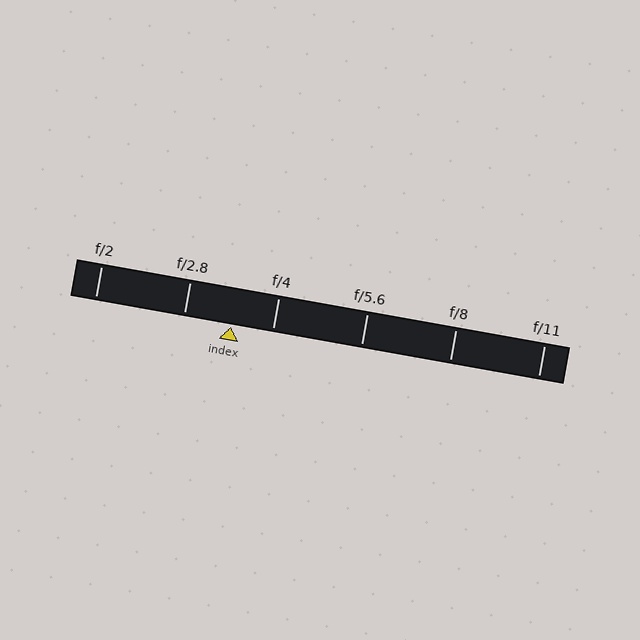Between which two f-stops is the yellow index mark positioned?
The index mark is between f/2.8 and f/4.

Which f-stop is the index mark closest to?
The index mark is closest to f/4.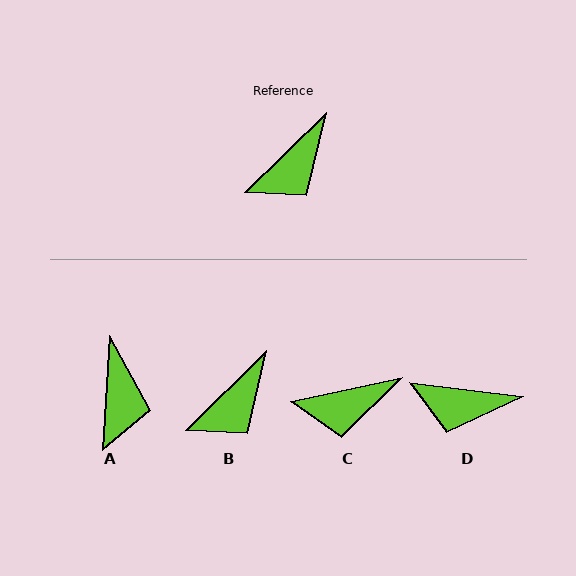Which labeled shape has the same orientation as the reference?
B.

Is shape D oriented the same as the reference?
No, it is off by about 52 degrees.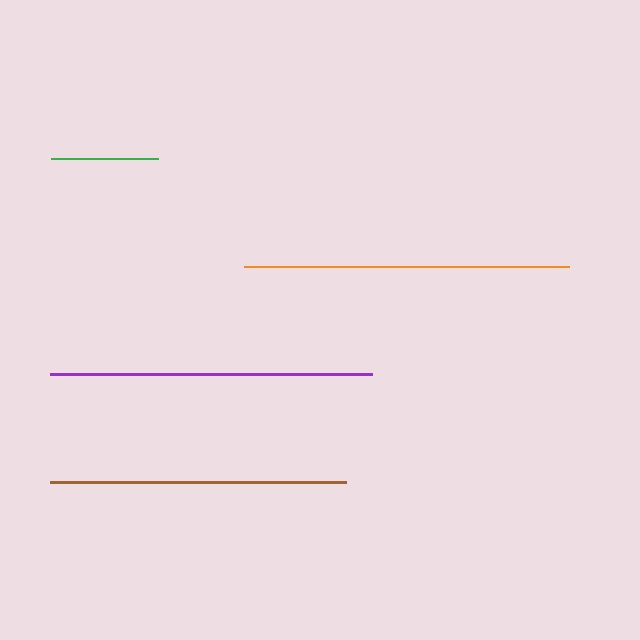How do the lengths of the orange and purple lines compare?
The orange and purple lines are approximately the same length.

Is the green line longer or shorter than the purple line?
The purple line is longer than the green line.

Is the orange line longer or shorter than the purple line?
The orange line is longer than the purple line.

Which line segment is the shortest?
The green line is the shortest at approximately 108 pixels.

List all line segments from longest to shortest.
From longest to shortest: orange, purple, brown, green.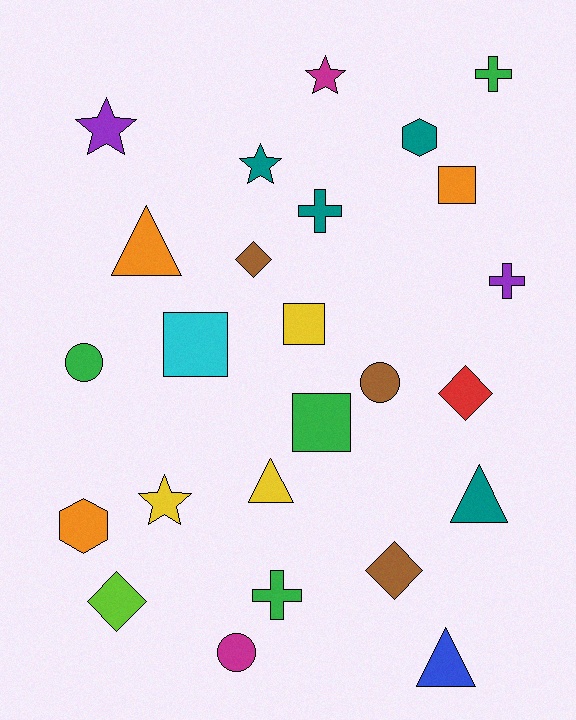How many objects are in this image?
There are 25 objects.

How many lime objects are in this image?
There is 1 lime object.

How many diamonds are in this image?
There are 4 diamonds.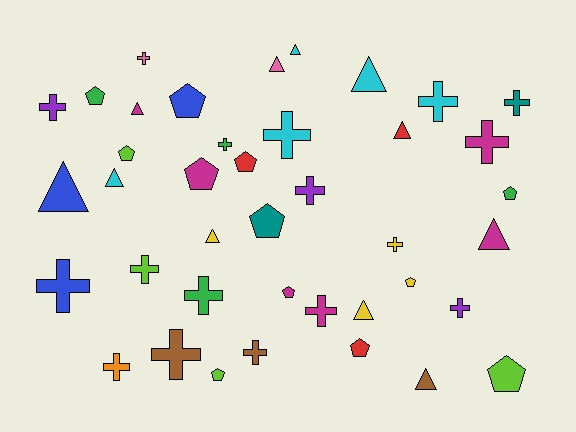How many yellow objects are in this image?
There are 4 yellow objects.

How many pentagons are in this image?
There are 12 pentagons.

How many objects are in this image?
There are 40 objects.